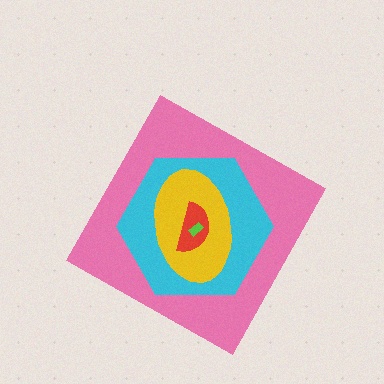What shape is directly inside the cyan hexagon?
The yellow ellipse.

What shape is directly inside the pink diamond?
The cyan hexagon.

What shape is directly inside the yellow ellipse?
The red semicircle.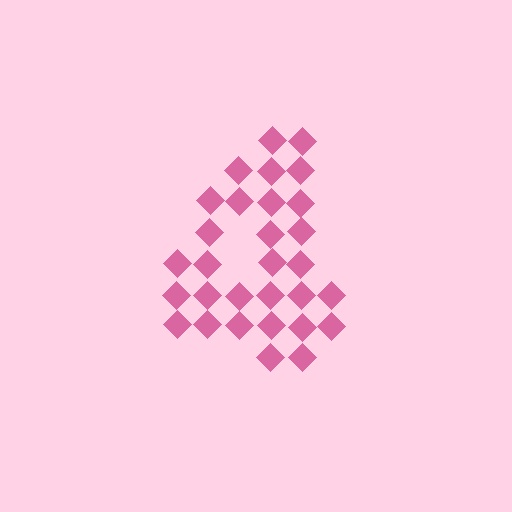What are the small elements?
The small elements are diamonds.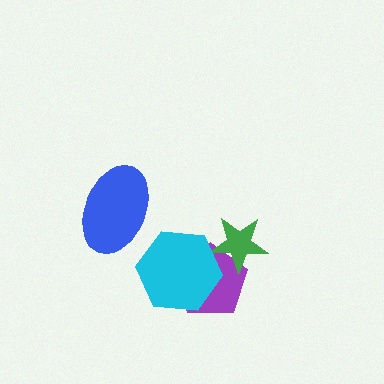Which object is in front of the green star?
The cyan hexagon is in front of the green star.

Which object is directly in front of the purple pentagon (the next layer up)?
The green star is directly in front of the purple pentagon.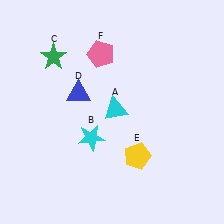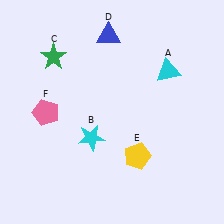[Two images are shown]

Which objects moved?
The objects that moved are: the cyan triangle (A), the blue triangle (D), the pink pentagon (F).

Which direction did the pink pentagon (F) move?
The pink pentagon (F) moved down.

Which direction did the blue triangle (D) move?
The blue triangle (D) moved up.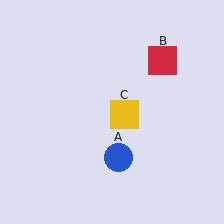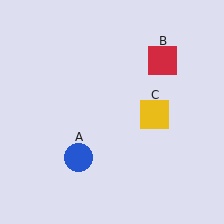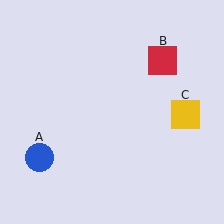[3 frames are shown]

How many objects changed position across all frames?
2 objects changed position: blue circle (object A), yellow square (object C).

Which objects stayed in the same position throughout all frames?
Red square (object B) remained stationary.